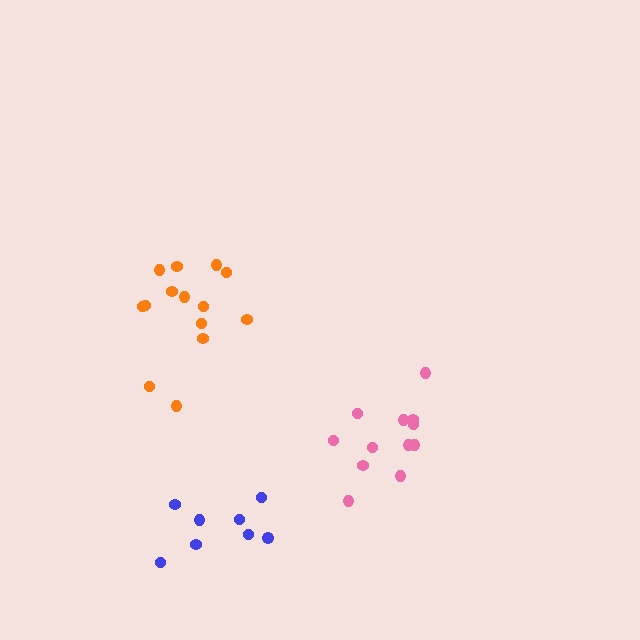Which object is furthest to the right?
The pink cluster is rightmost.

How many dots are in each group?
Group 1: 8 dots, Group 2: 12 dots, Group 3: 14 dots (34 total).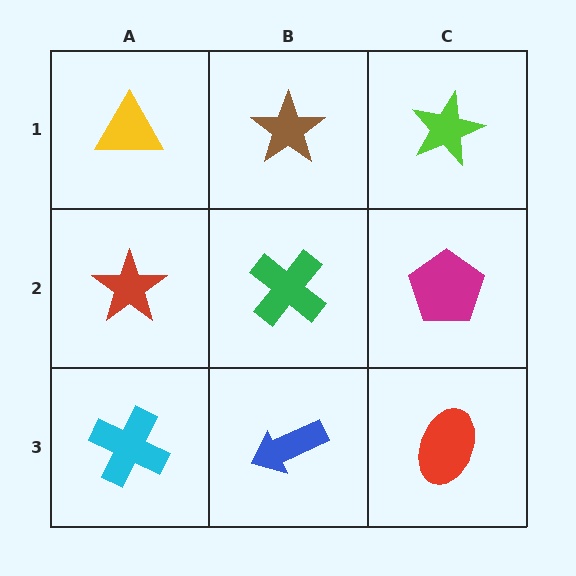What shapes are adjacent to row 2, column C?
A lime star (row 1, column C), a red ellipse (row 3, column C), a green cross (row 2, column B).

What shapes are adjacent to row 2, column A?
A yellow triangle (row 1, column A), a cyan cross (row 3, column A), a green cross (row 2, column B).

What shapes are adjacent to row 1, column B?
A green cross (row 2, column B), a yellow triangle (row 1, column A), a lime star (row 1, column C).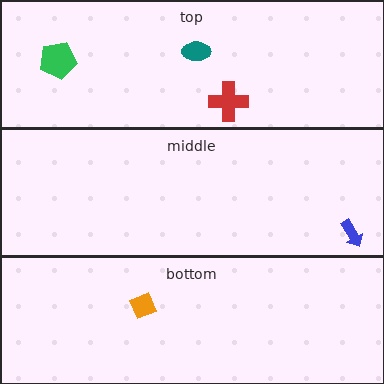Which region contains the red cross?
The top region.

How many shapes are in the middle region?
1.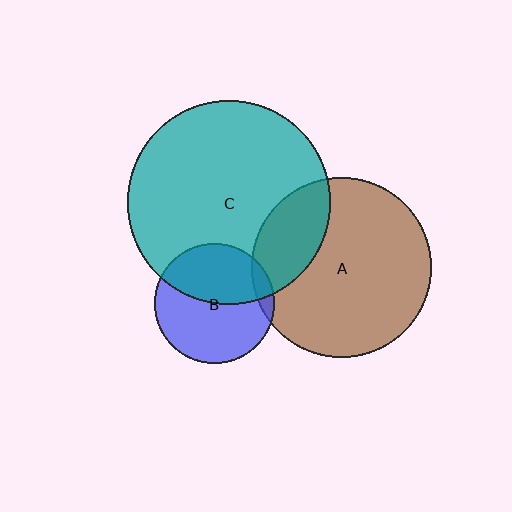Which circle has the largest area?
Circle C (teal).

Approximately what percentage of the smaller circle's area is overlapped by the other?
Approximately 5%.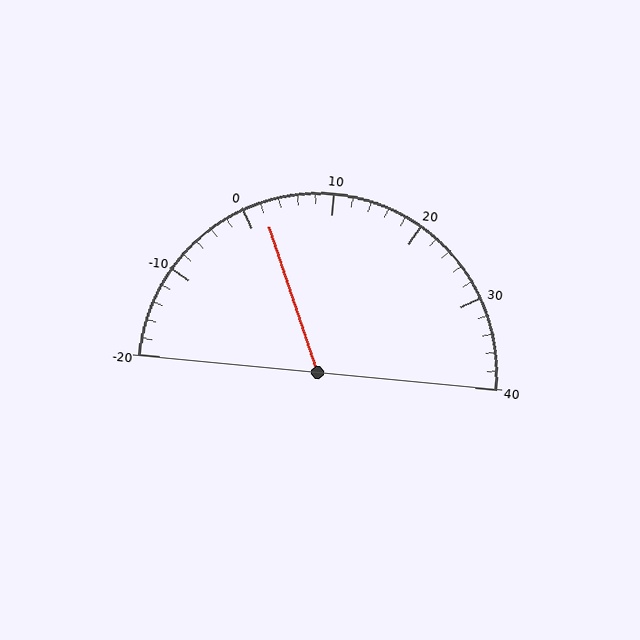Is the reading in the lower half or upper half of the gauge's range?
The reading is in the lower half of the range (-20 to 40).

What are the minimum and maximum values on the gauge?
The gauge ranges from -20 to 40.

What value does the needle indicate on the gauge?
The needle indicates approximately 2.